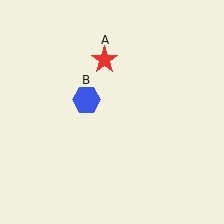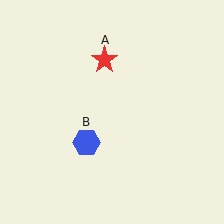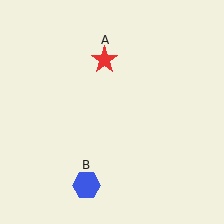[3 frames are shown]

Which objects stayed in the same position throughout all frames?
Red star (object A) remained stationary.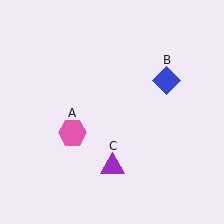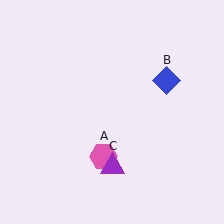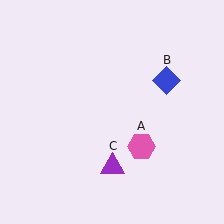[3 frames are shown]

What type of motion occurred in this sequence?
The pink hexagon (object A) rotated counterclockwise around the center of the scene.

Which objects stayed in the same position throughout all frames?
Blue diamond (object B) and purple triangle (object C) remained stationary.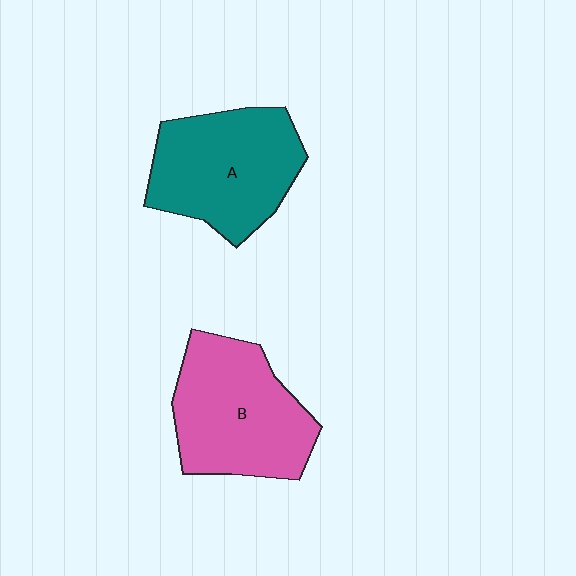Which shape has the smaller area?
Shape A (teal).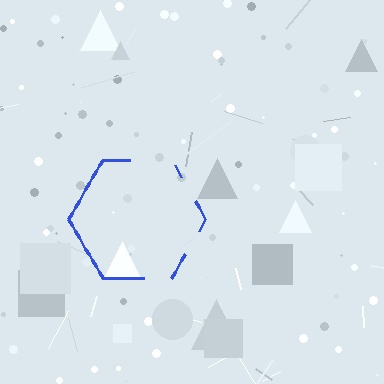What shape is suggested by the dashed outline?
The dashed outline suggests a hexagon.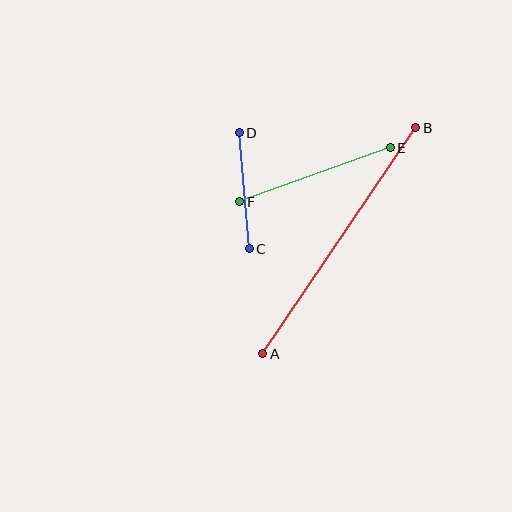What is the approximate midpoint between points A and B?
The midpoint is at approximately (339, 241) pixels.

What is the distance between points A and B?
The distance is approximately 273 pixels.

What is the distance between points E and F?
The distance is approximately 160 pixels.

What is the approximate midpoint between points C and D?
The midpoint is at approximately (244, 191) pixels.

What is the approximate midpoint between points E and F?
The midpoint is at approximately (315, 175) pixels.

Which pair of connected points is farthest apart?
Points A and B are farthest apart.